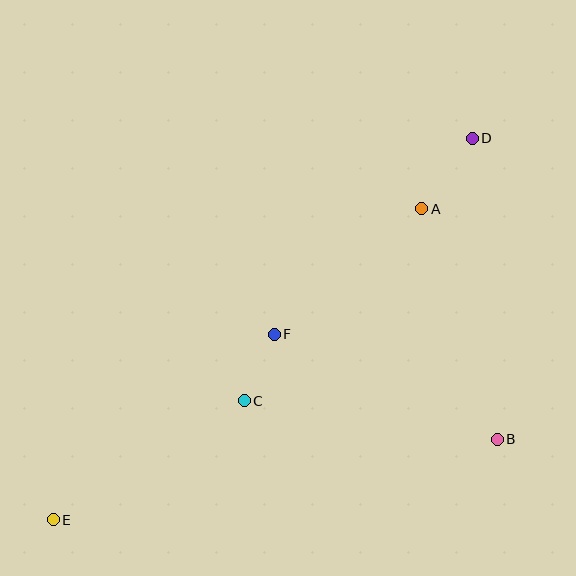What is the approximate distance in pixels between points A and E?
The distance between A and E is approximately 482 pixels.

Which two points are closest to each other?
Points C and F are closest to each other.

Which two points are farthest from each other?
Points D and E are farthest from each other.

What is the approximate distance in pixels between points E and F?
The distance between E and F is approximately 289 pixels.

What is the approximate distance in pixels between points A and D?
The distance between A and D is approximately 87 pixels.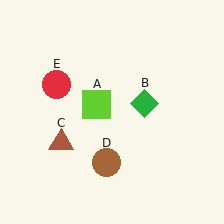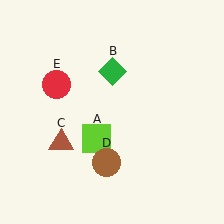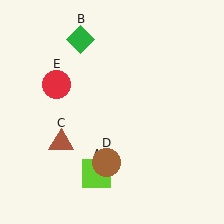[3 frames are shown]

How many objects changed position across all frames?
2 objects changed position: lime square (object A), green diamond (object B).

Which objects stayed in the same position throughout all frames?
Brown triangle (object C) and brown circle (object D) and red circle (object E) remained stationary.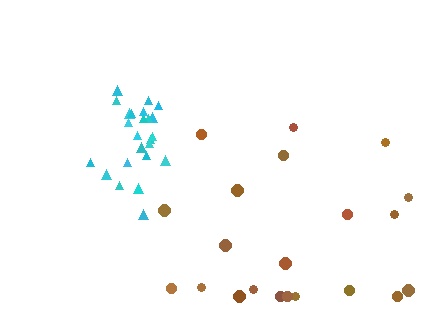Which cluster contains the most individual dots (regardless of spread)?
Cyan (24).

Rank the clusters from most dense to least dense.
cyan, brown.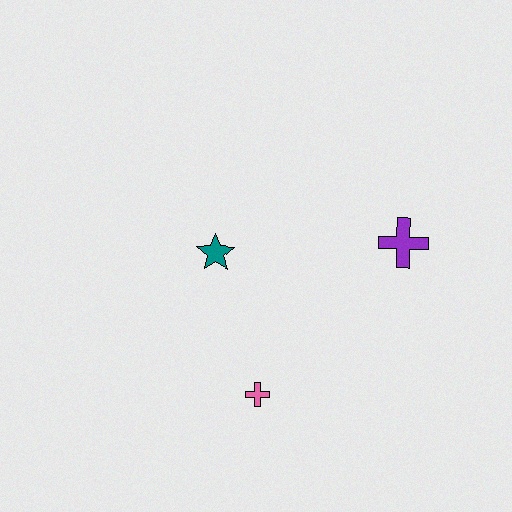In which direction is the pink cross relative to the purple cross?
The pink cross is below the purple cross.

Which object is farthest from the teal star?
The purple cross is farthest from the teal star.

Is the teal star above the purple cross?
No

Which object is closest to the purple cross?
The teal star is closest to the purple cross.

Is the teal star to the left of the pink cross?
Yes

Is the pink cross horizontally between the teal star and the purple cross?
Yes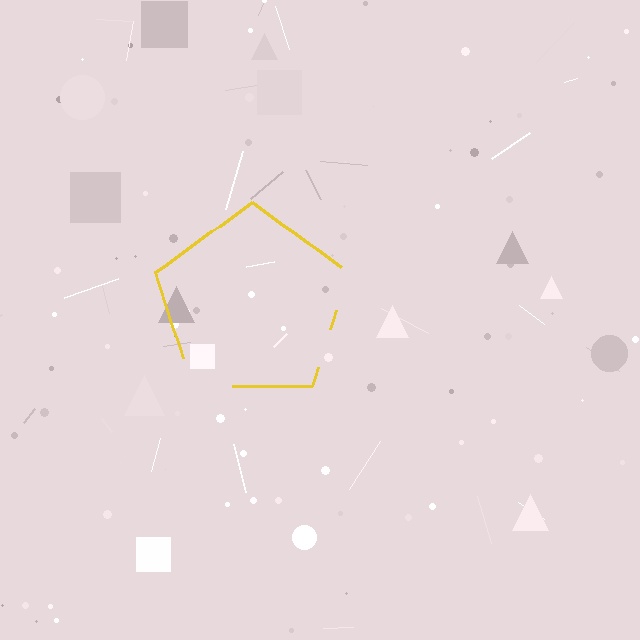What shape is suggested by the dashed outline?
The dashed outline suggests a pentagon.